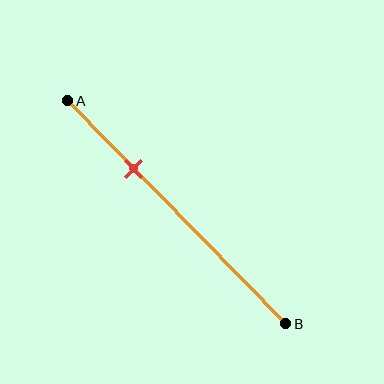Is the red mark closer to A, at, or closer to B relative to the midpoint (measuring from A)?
The red mark is closer to point A than the midpoint of segment AB.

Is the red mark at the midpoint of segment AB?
No, the mark is at about 30% from A, not at the 50% midpoint.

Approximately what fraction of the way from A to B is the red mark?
The red mark is approximately 30% of the way from A to B.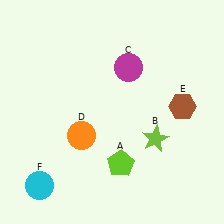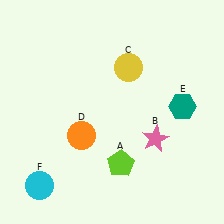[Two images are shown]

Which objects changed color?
B changed from lime to pink. C changed from magenta to yellow. E changed from brown to teal.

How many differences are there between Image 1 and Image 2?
There are 3 differences between the two images.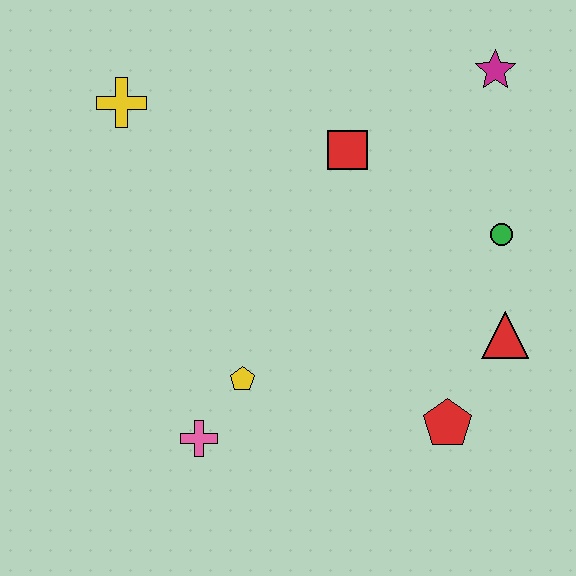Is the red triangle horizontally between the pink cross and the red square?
No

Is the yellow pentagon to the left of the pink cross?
No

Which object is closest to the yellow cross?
The red square is closest to the yellow cross.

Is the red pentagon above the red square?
No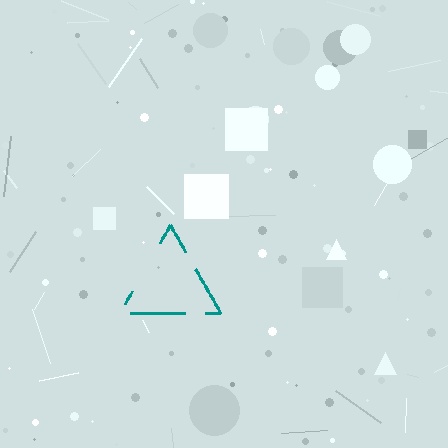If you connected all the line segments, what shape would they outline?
They would outline a triangle.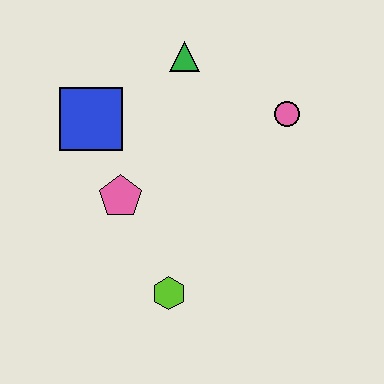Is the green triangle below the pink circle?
No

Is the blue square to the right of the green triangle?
No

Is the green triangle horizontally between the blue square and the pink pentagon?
No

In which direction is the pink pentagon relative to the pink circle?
The pink pentagon is to the left of the pink circle.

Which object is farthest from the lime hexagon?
The green triangle is farthest from the lime hexagon.